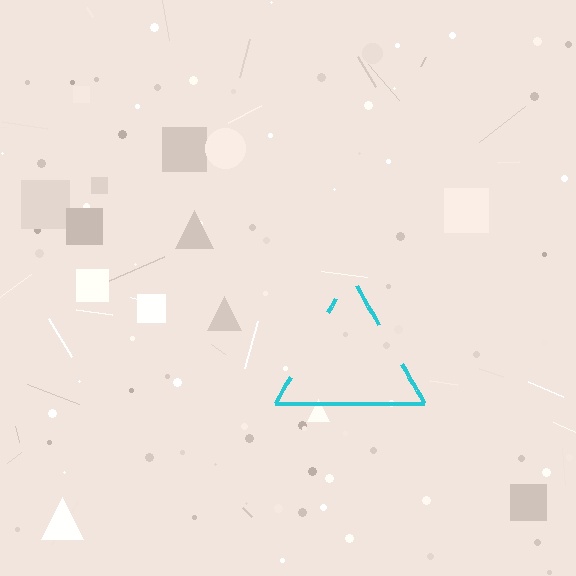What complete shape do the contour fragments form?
The contour fragments form a triangle.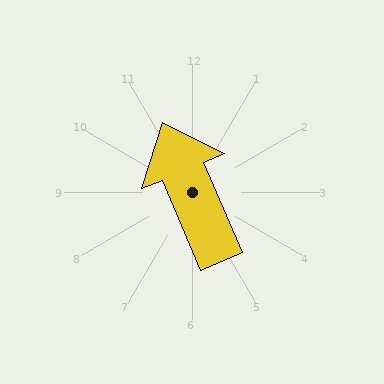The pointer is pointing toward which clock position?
Roughly 11 o'clock.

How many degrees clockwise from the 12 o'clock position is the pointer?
Approximately 337 degrees.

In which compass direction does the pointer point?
Northwest.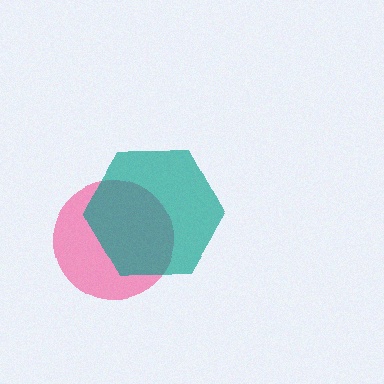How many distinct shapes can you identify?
There are 2 distinct shapes: a pink circle, a teal hexagon.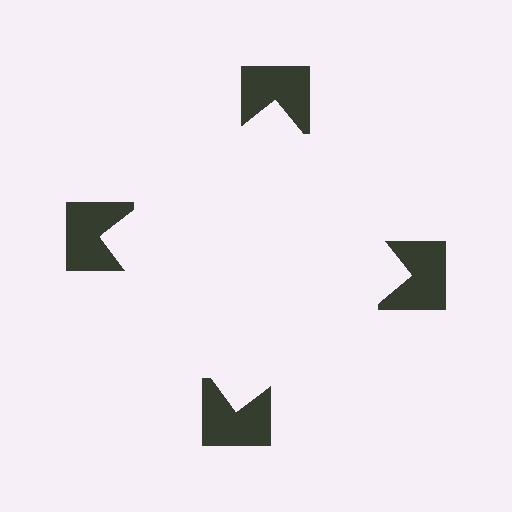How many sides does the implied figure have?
4 sides.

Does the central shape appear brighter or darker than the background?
It typically appears slightly brighter than the background, even though no actual brightness change is drawn.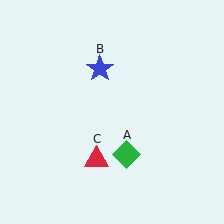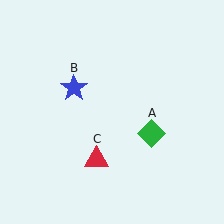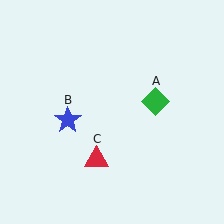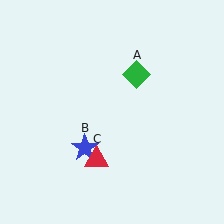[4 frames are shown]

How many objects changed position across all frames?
2 objects changed position: green diamond (object A), blue star (object B).